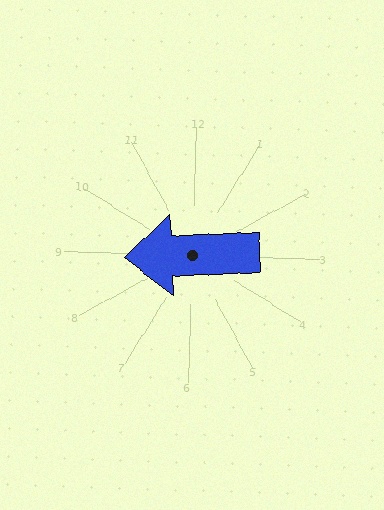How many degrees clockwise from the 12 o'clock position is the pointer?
Approximately 266 degrees.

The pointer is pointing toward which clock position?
Roughly 9 o'clock.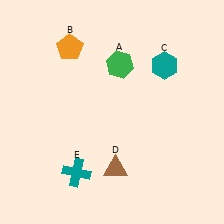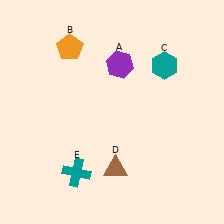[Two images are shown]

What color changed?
The hexagon (A) changed from green in Image 1 to purple in Image 2.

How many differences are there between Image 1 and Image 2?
There is 1 difference between the two images.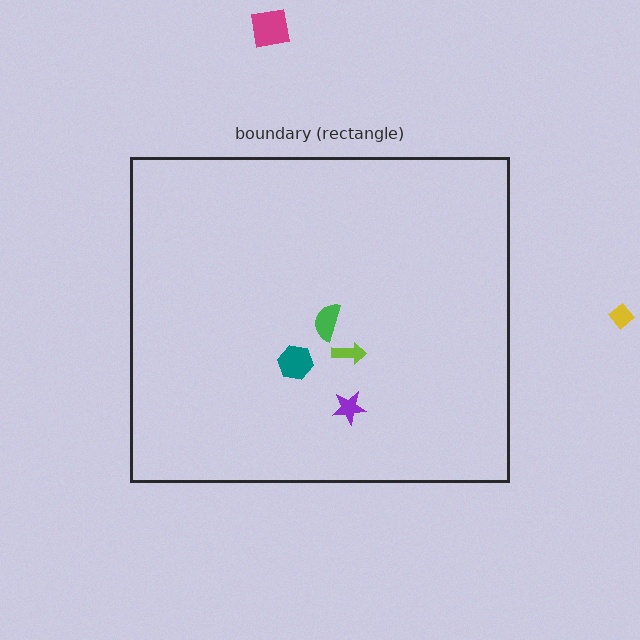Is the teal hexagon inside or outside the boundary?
Inside.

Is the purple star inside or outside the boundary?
Inside.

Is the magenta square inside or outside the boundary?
Outside.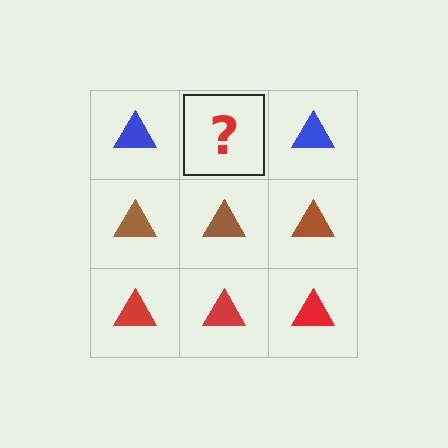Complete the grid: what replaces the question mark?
The question mark should be replaced with a blue triangle.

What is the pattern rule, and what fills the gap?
The rule is that each row has a consistent color. The gap should be filled with a blue triangle.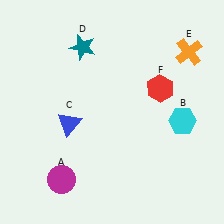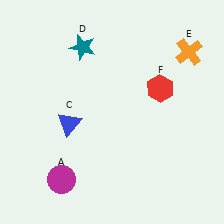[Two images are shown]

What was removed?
The cyan hexagon (B) was removed in Image 2.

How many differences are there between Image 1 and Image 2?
There is 1 difference between the two images.